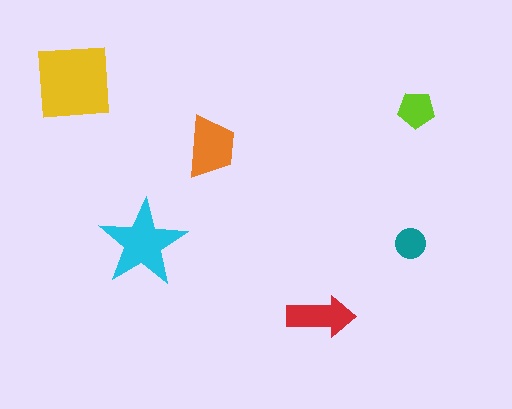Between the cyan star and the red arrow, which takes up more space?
The cyan star.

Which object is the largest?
The yellow square.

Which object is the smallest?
The teal circle.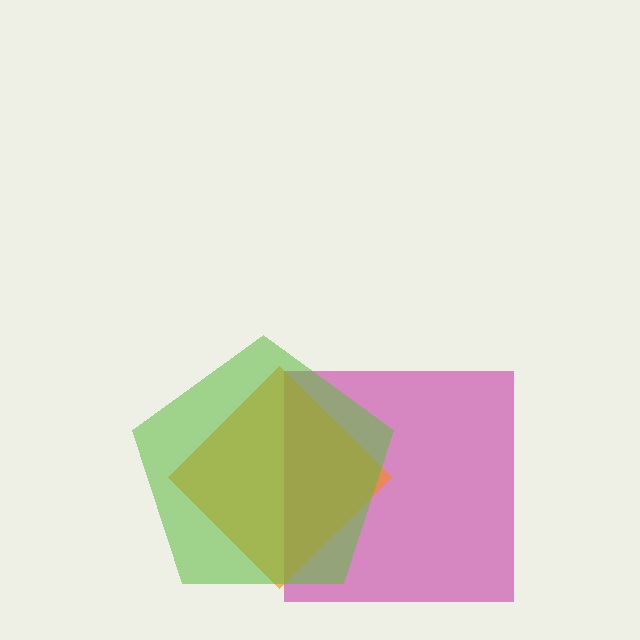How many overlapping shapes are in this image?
There are 3 overlapping shapes in the image.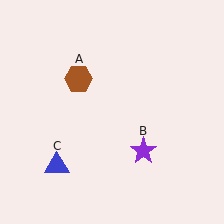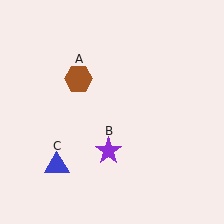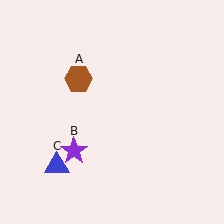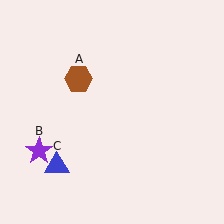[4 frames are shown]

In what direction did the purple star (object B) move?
The purple star (object B) moved left.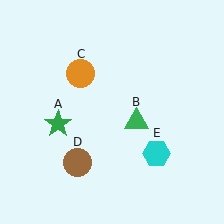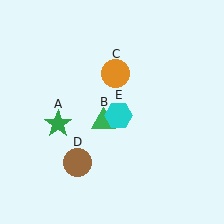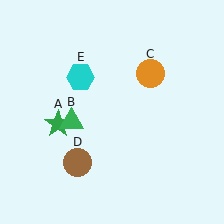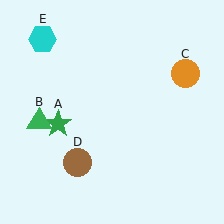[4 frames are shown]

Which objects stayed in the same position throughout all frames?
Green star (object A) and brown circle (object D) remained stationary.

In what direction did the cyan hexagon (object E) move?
The cyan hexagon (object E) moved up and to the left.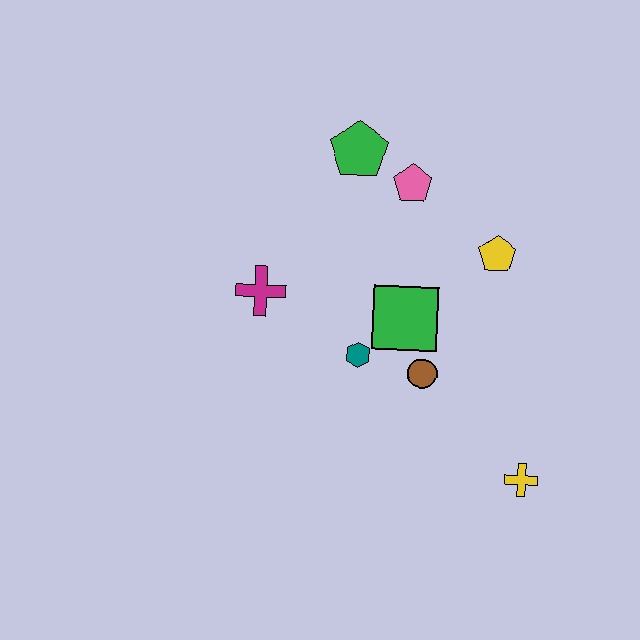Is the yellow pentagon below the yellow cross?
No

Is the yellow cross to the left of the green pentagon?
No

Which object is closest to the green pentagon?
The pink pentagon is closest to the green pentagon.